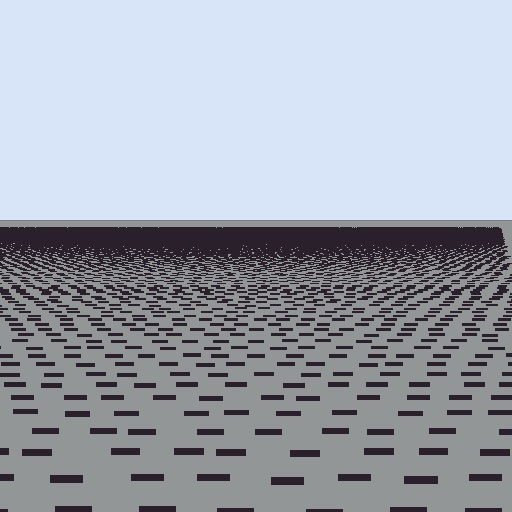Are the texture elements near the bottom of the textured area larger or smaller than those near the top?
Larger. Near the bottom, elements are closer to the viewer and appear at a bigger on-screen size.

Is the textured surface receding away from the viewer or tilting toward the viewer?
The surface is receding away from the viewer. Texture elements get smaller and denser toward the top.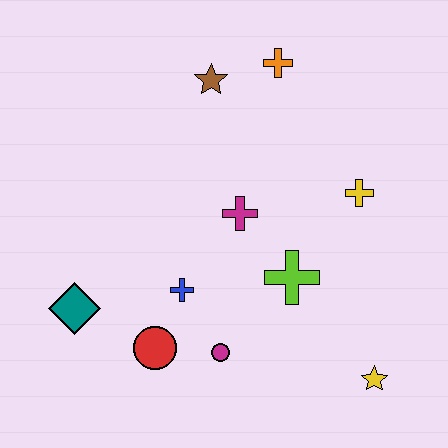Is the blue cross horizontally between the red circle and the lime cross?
Yes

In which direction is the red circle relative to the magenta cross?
The red circle is below the magenta cross.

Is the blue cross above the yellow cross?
No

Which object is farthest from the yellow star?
The brown star is farthest from the yellow star.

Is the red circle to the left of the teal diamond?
No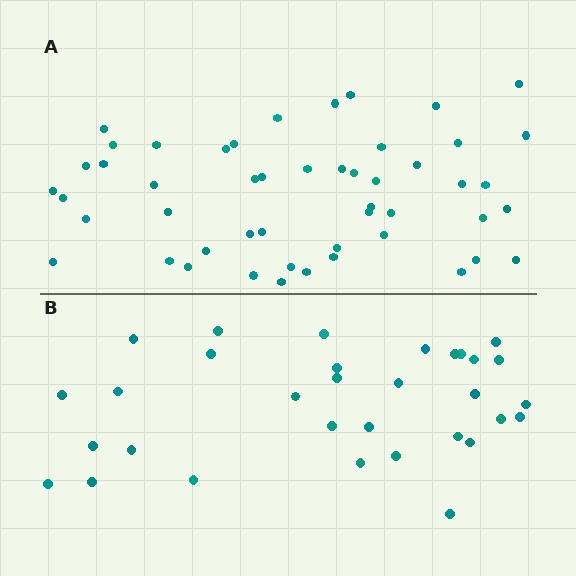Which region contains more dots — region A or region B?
Region A (the top region) has more dots.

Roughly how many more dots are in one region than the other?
Region A has approximately 20 more dots than region B.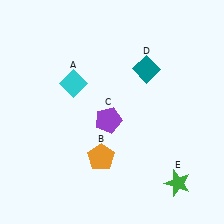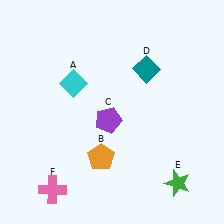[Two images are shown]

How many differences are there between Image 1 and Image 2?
There is 1 difference between the two images.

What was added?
A pink cross (F) was added in Image 2.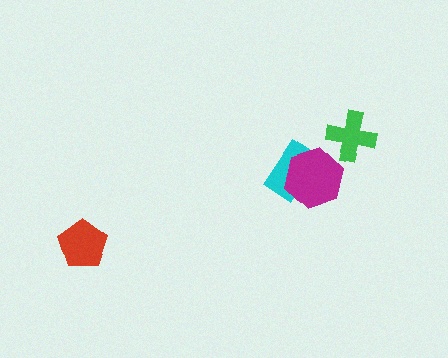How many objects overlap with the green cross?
0 objects overlap with the green cross.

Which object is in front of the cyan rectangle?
The magenta hexagon is in front of the cyan rectangle.